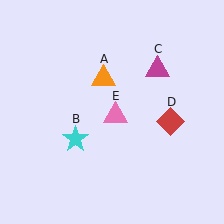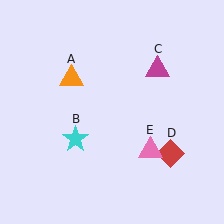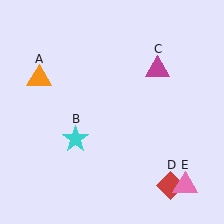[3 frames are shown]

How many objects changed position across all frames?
3 objects changed position: orange triangle (object A), red diamond (object D), pink triangle (object E).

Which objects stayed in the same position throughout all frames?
Cyan star (object B) and magenta triangle (object C) remained stationary.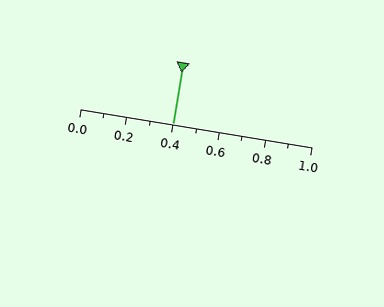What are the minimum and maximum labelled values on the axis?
The axis runs from 0.0 to 1.0.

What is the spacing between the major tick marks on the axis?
The major ticks are spaced 0.2 apart.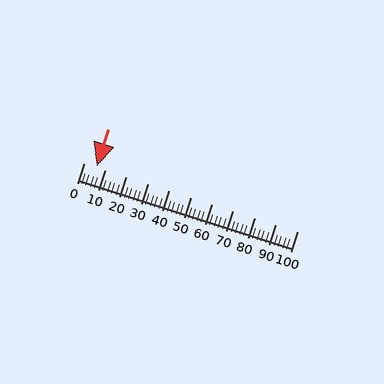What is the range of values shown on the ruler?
The ruler shows values from 0 to 100.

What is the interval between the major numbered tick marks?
The major tick marks are spaced 10 units apart.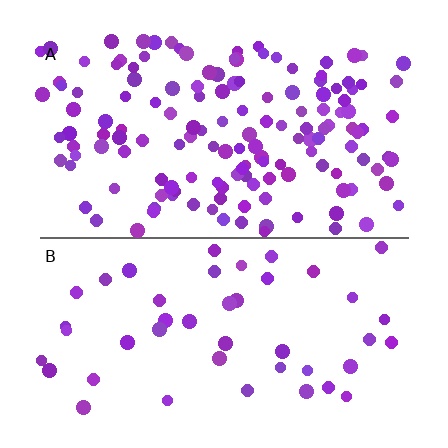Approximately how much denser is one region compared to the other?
Approximately 3.2× — region A over region B.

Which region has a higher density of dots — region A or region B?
A (the top).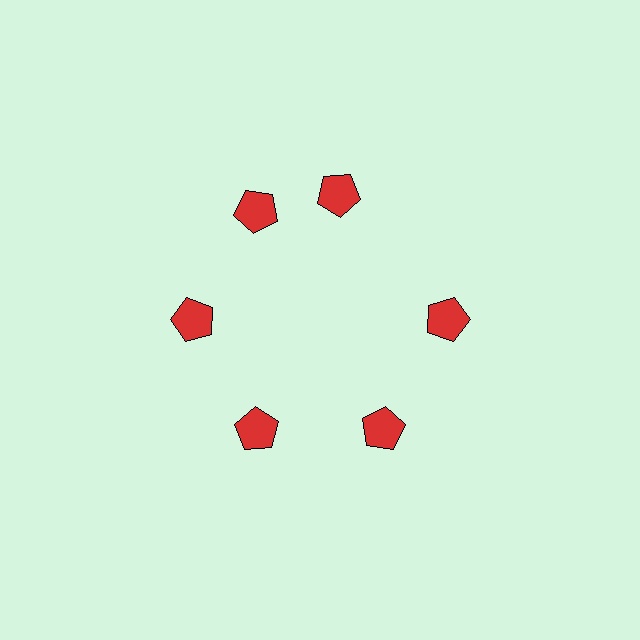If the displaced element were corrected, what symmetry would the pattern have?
It would have 6-fold rotational symmetry — the pattern would map onto itself every 60 degrees.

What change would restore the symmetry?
The symmetry would be restored by rotating it back into even spacing with its neighbors so that all 6 pentagons sit at equal angles and equal distance from the center.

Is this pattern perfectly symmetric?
No. The 6 red pentagons are arranged in a ring, but one element near the 1 o'clock position is rotated out of alignment along the ring, breaking the 6-fold rotational symmetry.